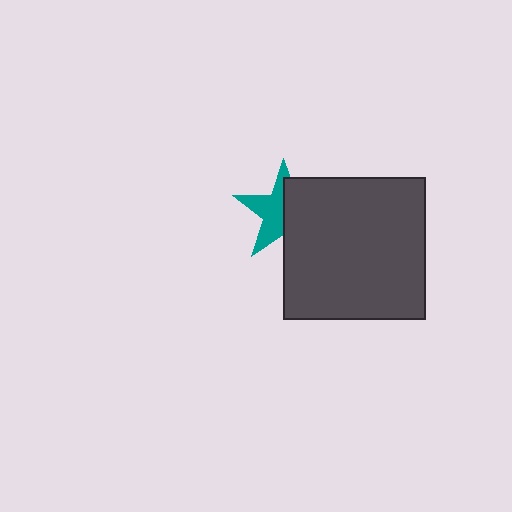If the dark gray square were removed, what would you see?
You would see the complete teal star.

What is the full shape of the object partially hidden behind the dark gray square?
The partially hidden object is a teal star.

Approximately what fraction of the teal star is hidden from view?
Roughly 49% of the teal star is hidden behind the dark gray square.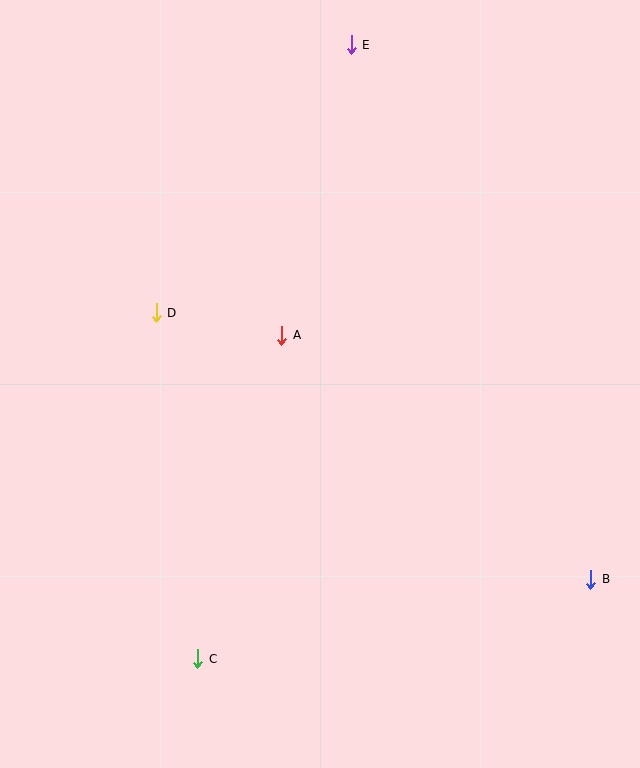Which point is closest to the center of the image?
Point A at (282, 335) is closest to the center.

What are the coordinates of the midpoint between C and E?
The midpoint between C and E is at (275, 352).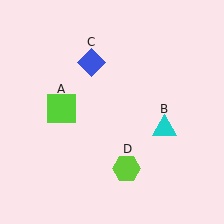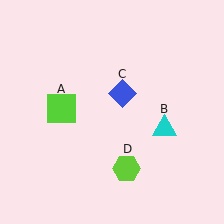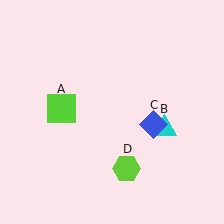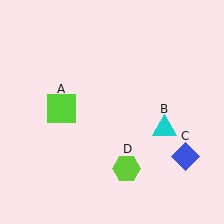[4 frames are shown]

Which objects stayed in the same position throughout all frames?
Lime square (object A) and cyan triangle (object B) and lime hexagon (object D) remained stationary.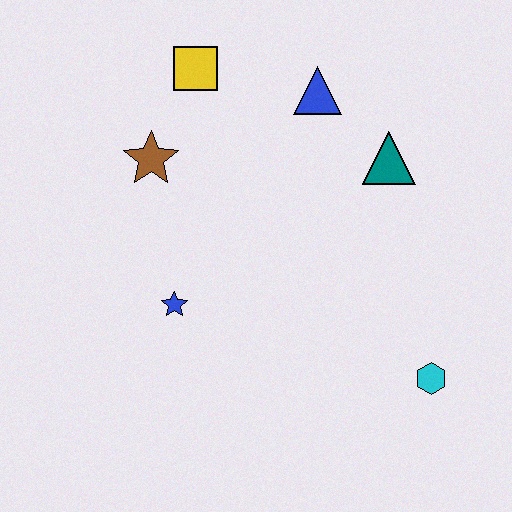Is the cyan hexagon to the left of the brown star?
No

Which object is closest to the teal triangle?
The blue triangle is closest to the teal triangle.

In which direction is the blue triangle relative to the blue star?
The blue triangle is above the blue star.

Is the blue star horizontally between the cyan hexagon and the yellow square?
No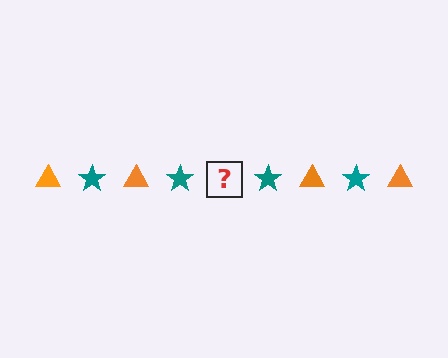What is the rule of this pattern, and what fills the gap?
The rule is that the pattern alternates between orange triangle and teal star. The gap should be filled with an orange triangle.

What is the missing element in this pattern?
The missing element is an orange triangle.